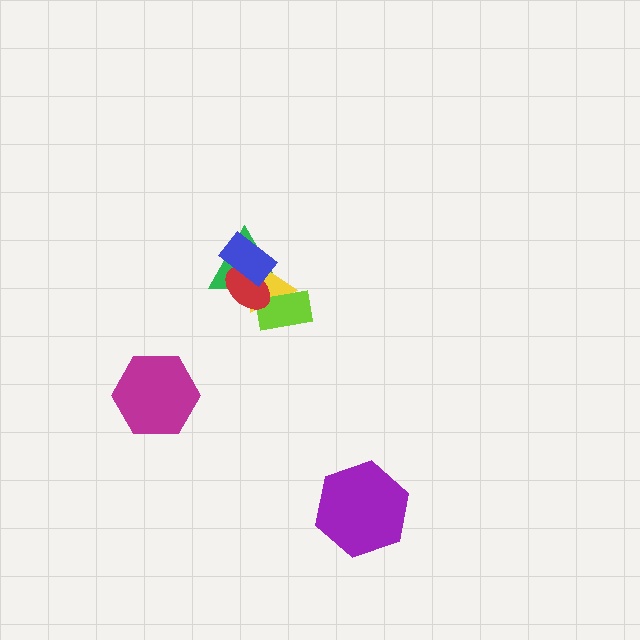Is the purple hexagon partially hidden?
No, no other shape covers it.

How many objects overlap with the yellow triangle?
4 objects overlap with the yellow triangle.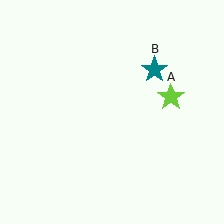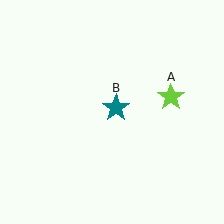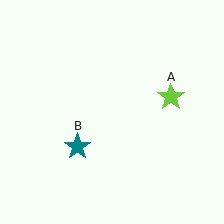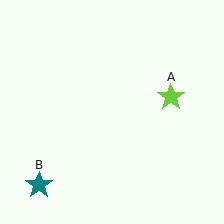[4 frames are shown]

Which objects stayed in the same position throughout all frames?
Lime star (object A) remained stationary.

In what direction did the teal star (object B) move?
The teal star (object B) moved down and to the left.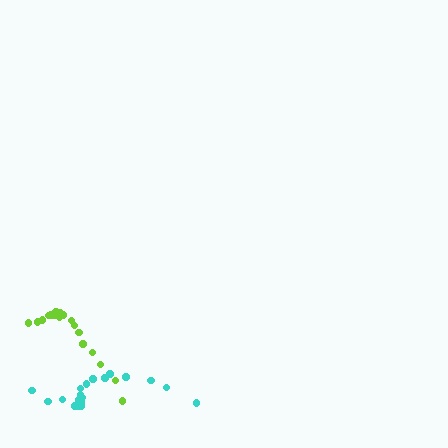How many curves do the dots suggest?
There are 2 distinct paths.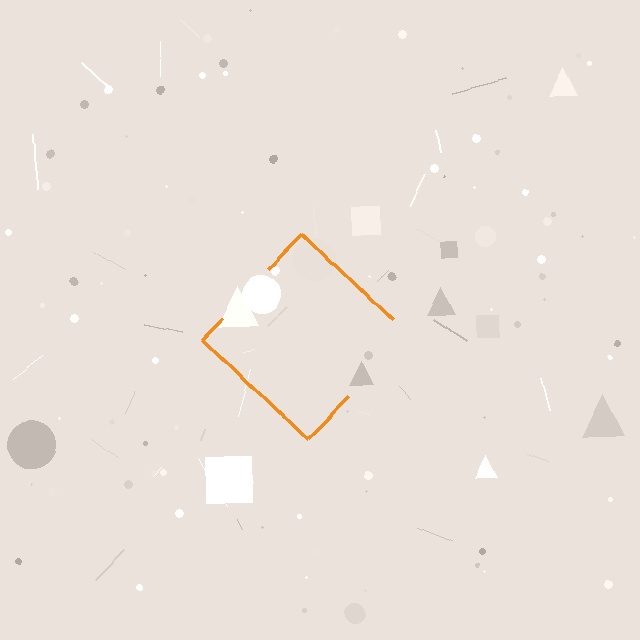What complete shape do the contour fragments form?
The contour fragments form a diamond.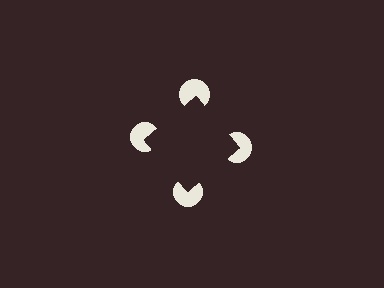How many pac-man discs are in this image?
There are 4 — one at each vertex of the illusory square.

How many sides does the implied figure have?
4 sides.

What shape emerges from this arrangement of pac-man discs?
An illusory square — its edges are inferred from the aligned wedge cuts in the pac-man discs, not physically drawn.